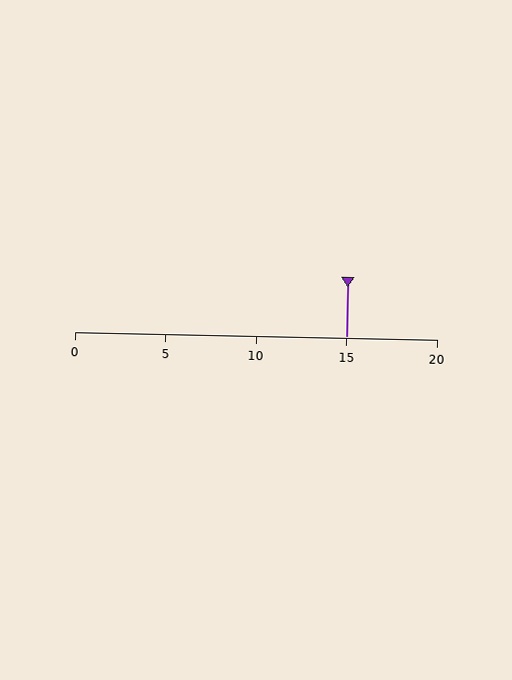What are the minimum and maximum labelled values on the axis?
The axis runs from 0 to 20.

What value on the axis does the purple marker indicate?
The marker indicates approximately 15.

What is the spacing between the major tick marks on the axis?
The major ticks are spaced 5 apart.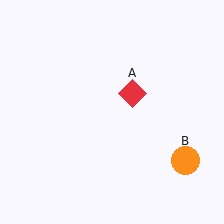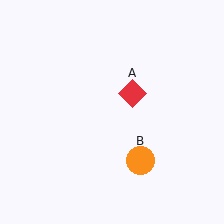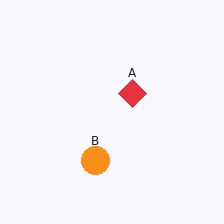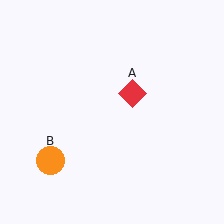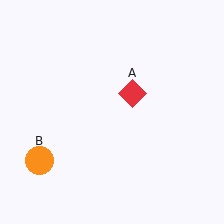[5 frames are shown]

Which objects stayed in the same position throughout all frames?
Red diamond (object A) remained stationary.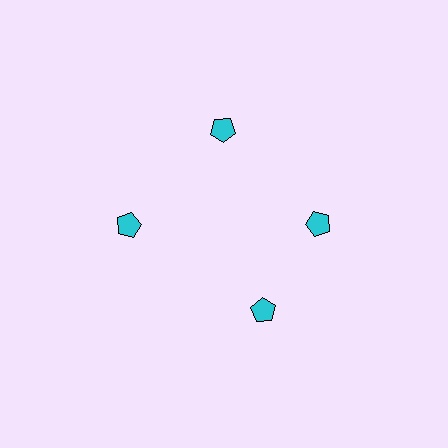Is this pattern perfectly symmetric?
No. The 4 cyan pentagons are arranged in a ring, but one element near the 6 o'clock position is rotated out of alignment along the ring, breaking the 4-fold rotational symmetry.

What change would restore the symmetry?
The symmetry would be restored by rotating it back into even spacing with its neighbors so that all 4 pentagons sit at equal angles and equal distance from the center.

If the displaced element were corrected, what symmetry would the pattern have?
It would have 4-fold rotational symmetry — the pattern would map onto itself every 90 degrees.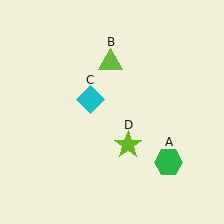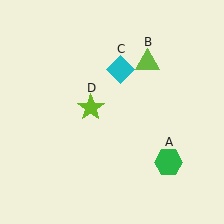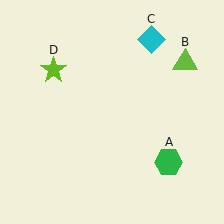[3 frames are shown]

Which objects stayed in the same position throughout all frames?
Green hexagon (object A) remained stationary.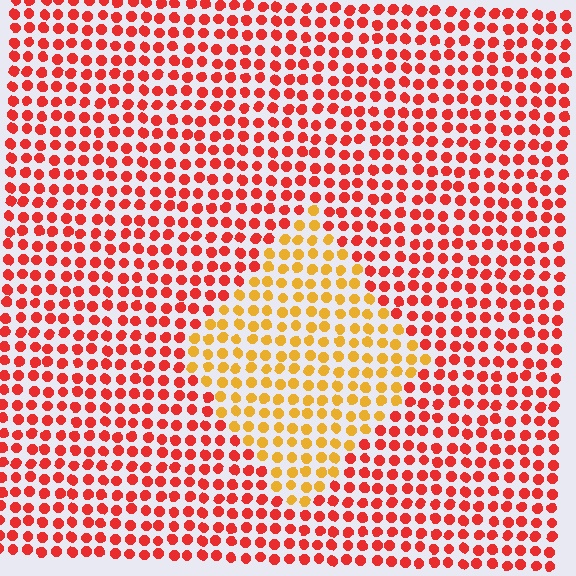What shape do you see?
I see a diamond.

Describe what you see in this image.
The image is filled with small red elements in a uniform arrangement. A diamond-shaped region is visible where the elements are tinted to a slightly different hue, forming a subtle color boundary.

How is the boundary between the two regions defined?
The boundary is defined purely by a slight shift in hue (about 42 degrees). Spacing, size, and orientation are identical on both sides.